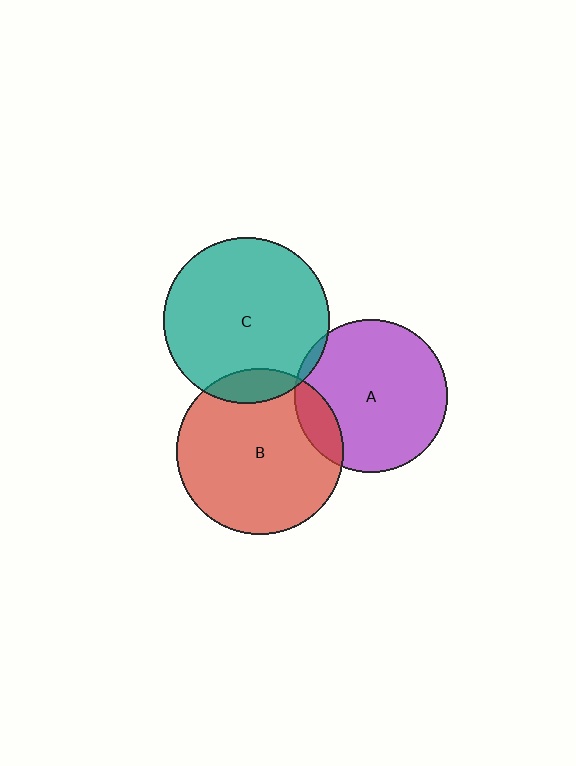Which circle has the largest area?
Circle B (red).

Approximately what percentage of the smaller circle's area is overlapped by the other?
Approximately 15%.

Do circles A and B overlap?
Yes.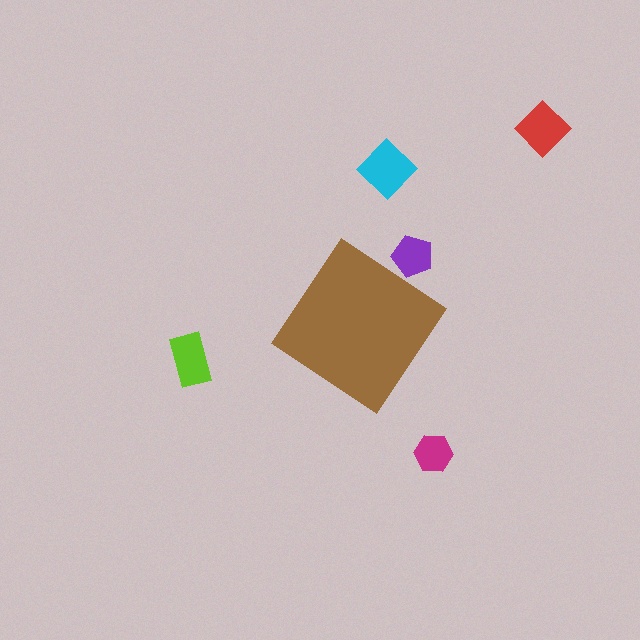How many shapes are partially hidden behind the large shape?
1 shape is partially hidden.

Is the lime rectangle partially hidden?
No, the lime rectangle is fully visible.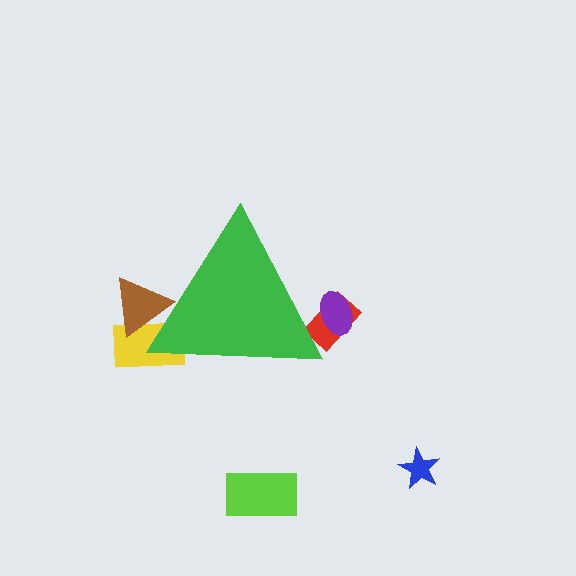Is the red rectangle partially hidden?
Yes, the red rectangle is partially hidden behind the green triangle.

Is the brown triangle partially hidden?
Yes, the brown triangle is partially hidden behind the green triangle.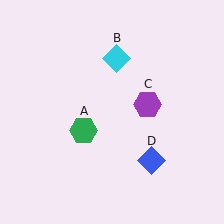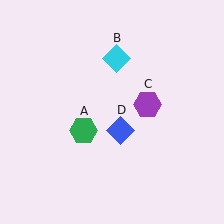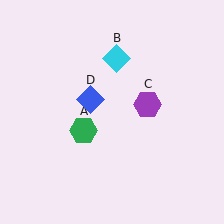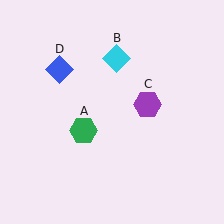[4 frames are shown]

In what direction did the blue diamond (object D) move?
The blue diamond (object D) moved up and to the left.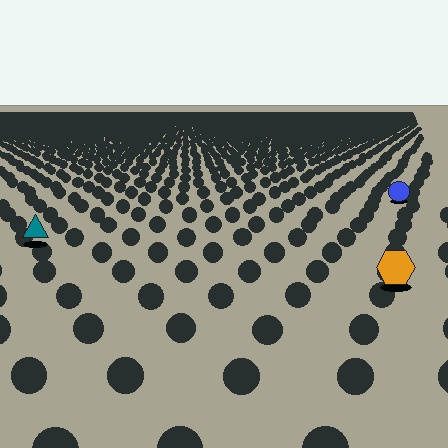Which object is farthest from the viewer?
The blue circle is farthest from the viewer. It appears smaller and the ground texture around it is denser.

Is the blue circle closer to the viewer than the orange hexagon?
No. The orange hexagon is closer — you can tell from the texture gradient: the ground texture is coarser near it.